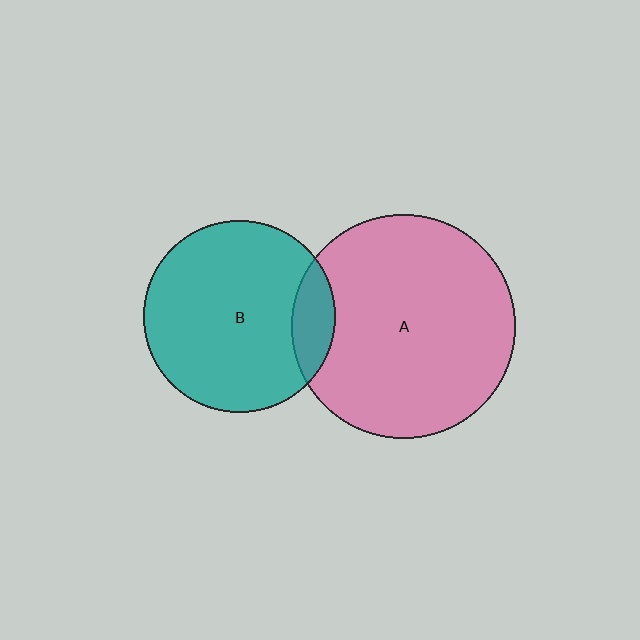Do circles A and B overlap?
Yes.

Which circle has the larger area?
Circle A (pink).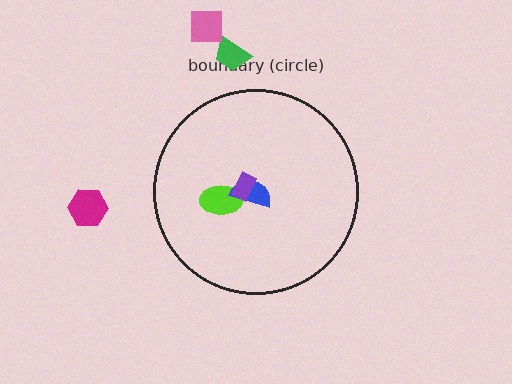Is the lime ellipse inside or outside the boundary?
Inside.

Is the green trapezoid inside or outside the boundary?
Outside.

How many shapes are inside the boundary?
3 inside, 3 outside.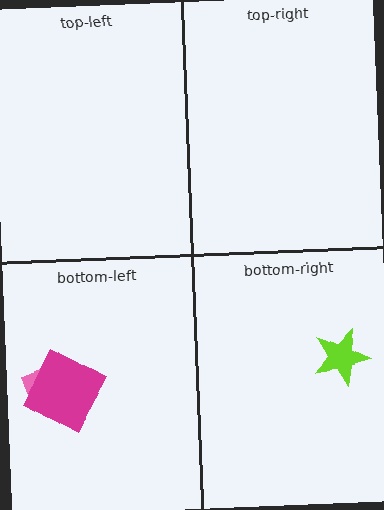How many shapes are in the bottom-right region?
1.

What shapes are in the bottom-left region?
The pink rectangle, the magenta square.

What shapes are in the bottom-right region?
The lime star.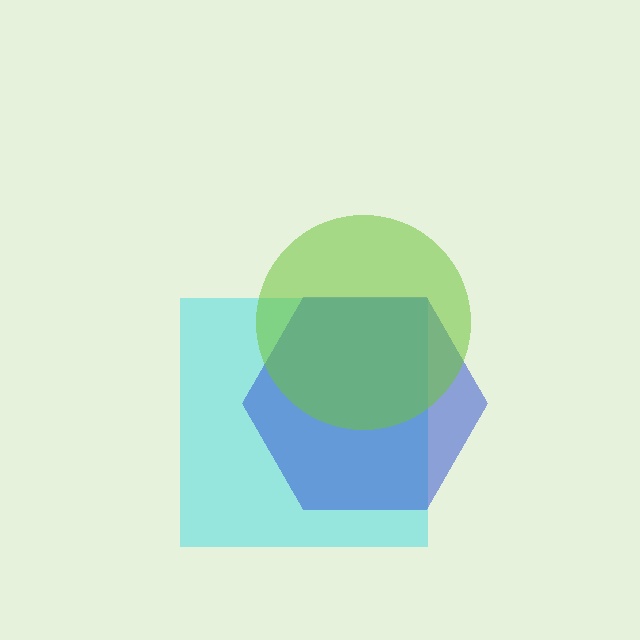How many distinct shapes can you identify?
There are 3 distinct shapes: a cyan square, a blue hexagon, a lime circle.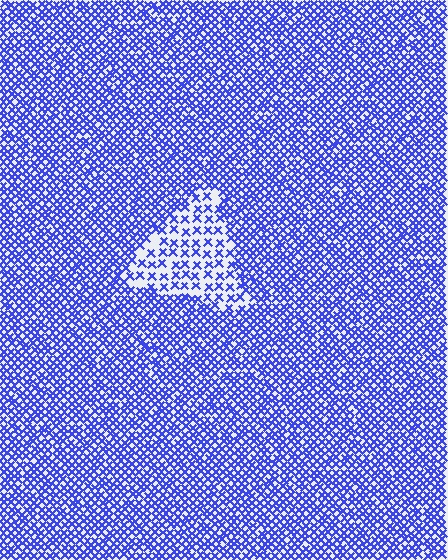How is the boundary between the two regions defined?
The boundary is defined by a change in element density (approximately 2.2x ratio). All elements are the same color, size, and shape.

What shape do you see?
I see a triangle.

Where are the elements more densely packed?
The elements are more densely packed outside the triangle boundary.